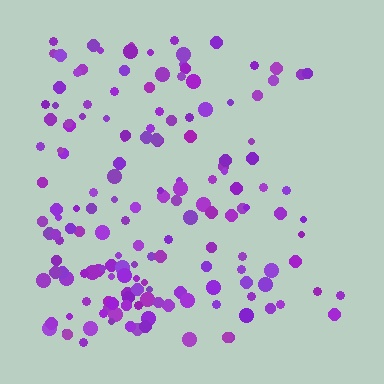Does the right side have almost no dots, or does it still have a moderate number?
Still a moderate number, just noticeably fewer than the left.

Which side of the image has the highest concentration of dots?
The left.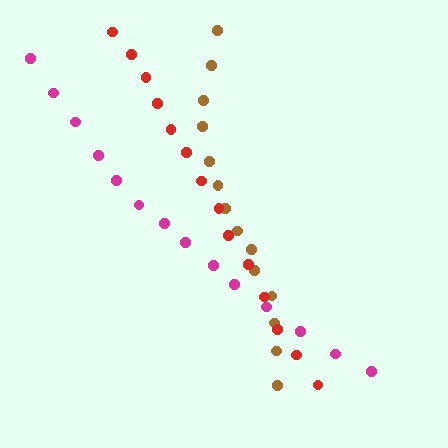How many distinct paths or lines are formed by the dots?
There are 3 distinct paths.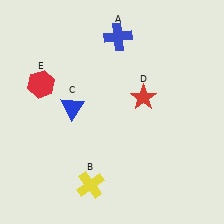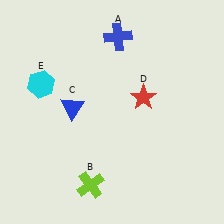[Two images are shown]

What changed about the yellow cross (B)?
In Image 1, B is yellow. In Image 2, it changed to lime.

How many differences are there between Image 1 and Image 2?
There are 2 differences between the two images.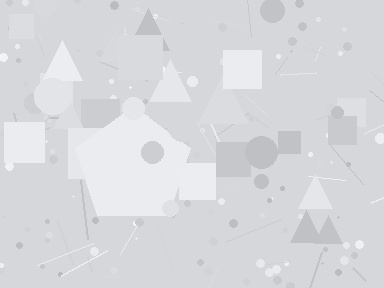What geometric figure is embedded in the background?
A pentagon is embedded in the background.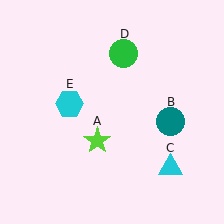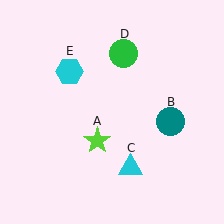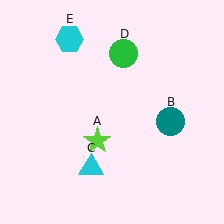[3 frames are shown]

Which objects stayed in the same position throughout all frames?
Lime star (object A) and teal circle (object B) and green circle (object D) remained stationary.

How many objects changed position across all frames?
2 objects changed position: cyan triangle (object C), cyan hexagon (object E).